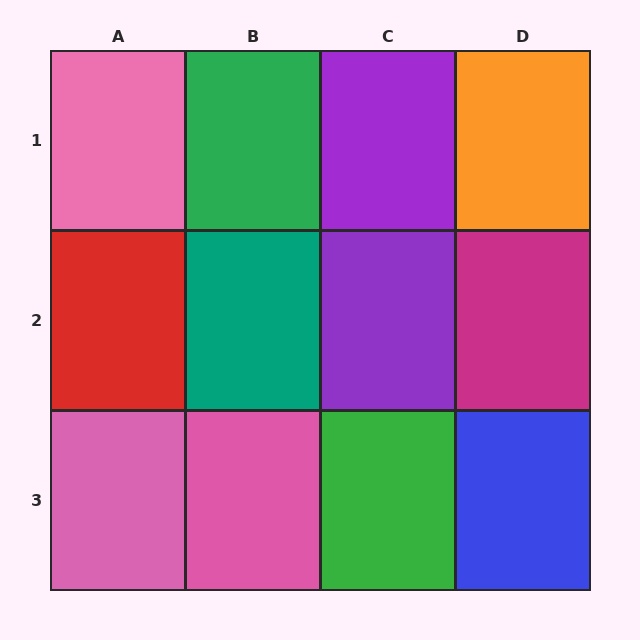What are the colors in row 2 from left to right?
Red, teal, purple, magenta.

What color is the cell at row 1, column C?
Purple.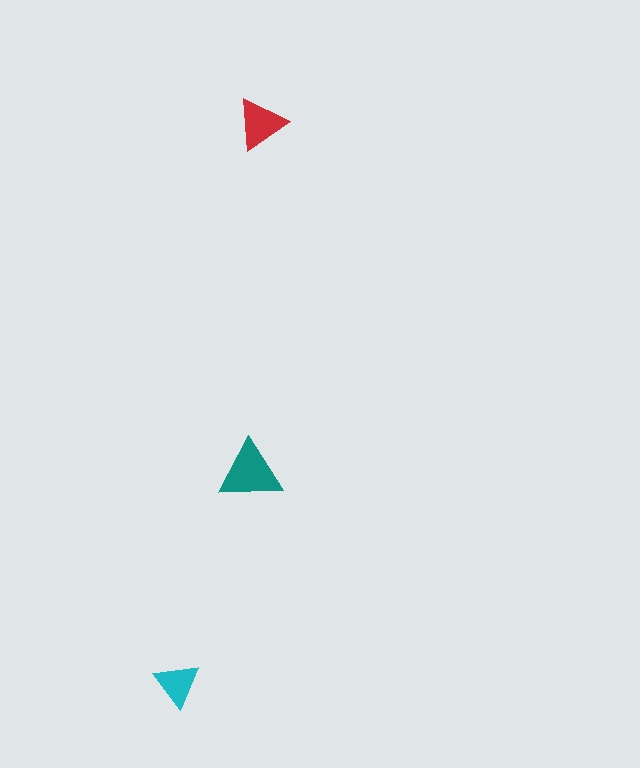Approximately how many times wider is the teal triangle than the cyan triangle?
About 1.5 times wider.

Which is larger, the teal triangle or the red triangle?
The teal one.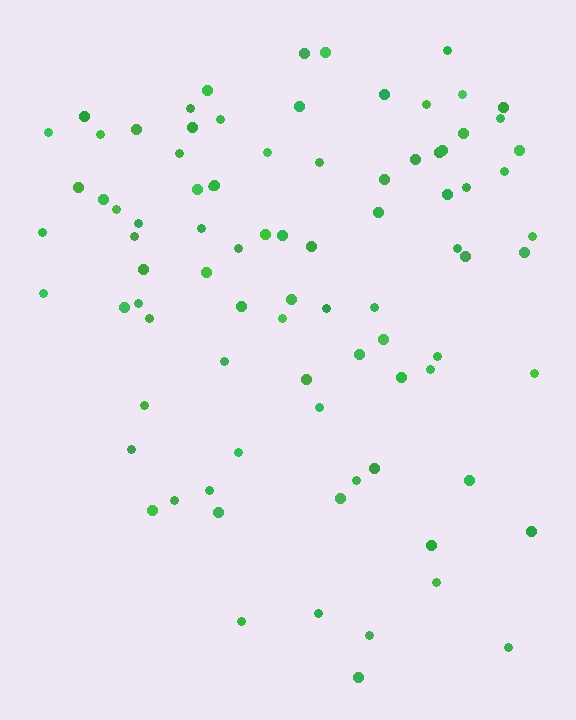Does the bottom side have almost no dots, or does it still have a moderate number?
Still a moderate number, just noticeably fewer than the top.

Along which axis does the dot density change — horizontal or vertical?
Vertical.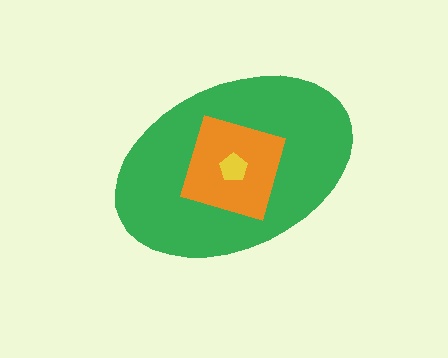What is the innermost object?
The yellow pentagon.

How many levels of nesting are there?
3.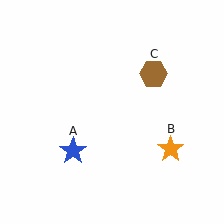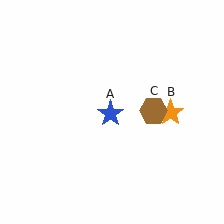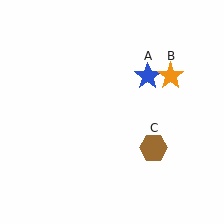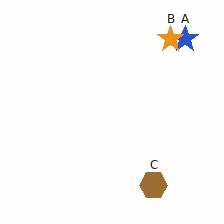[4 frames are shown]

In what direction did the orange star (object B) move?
The orange star (object B) moved up.